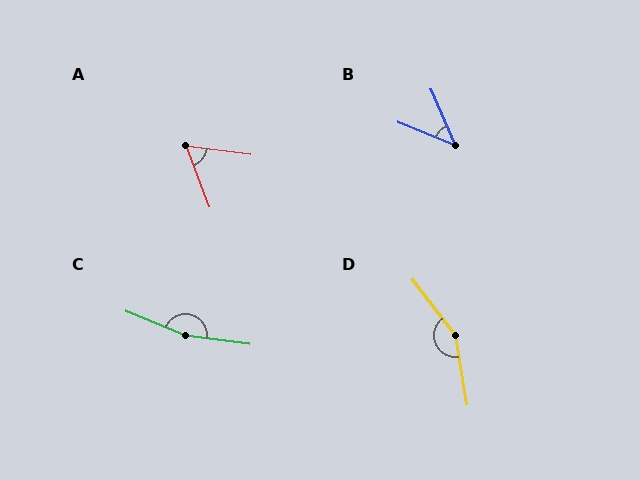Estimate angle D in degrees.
Approximately 152 degrees.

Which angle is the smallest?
B, at approximately 45 degrees.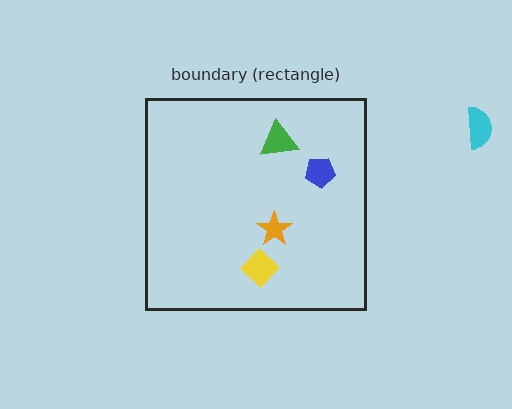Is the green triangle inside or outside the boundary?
Inside.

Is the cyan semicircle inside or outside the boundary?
Outside.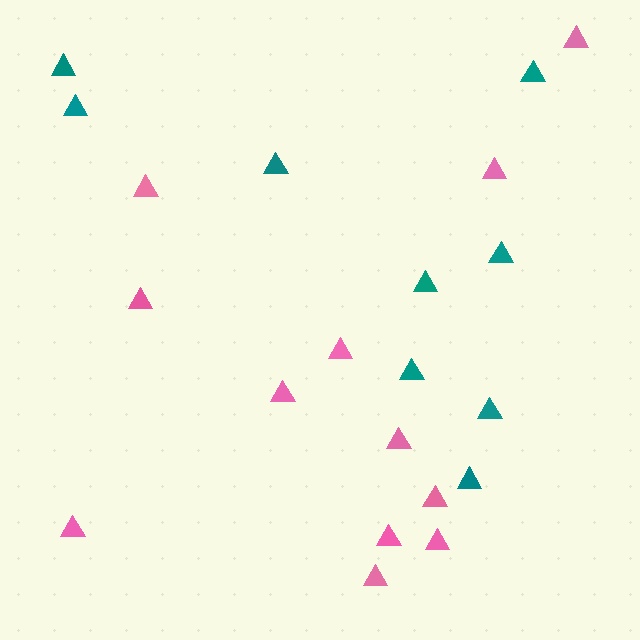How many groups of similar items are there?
There are 2 groups: one group of teal triangles (9) and one group of pink triangles (12).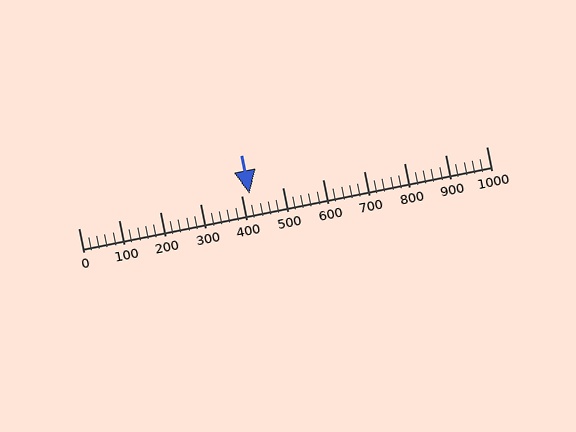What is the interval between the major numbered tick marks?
The major tick marks are spaced 100 units apart.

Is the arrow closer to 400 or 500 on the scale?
The arrow is closer to 400.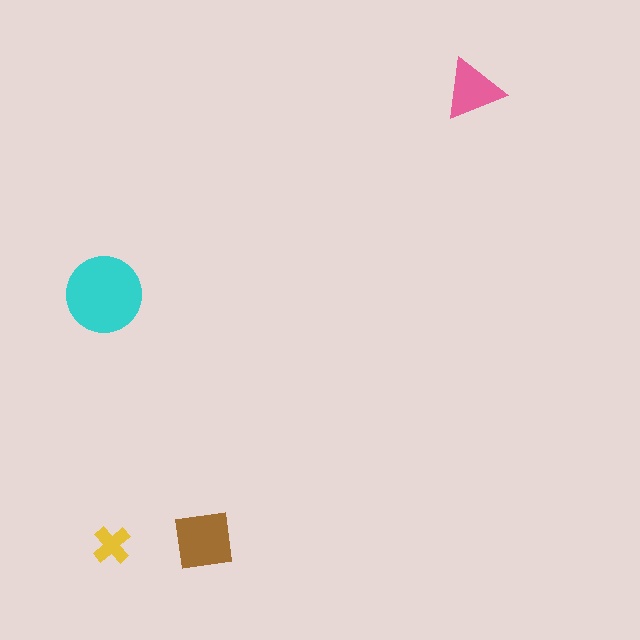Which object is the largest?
The cyan circle.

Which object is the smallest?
The yellow cross.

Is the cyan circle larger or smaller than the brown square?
Larger.